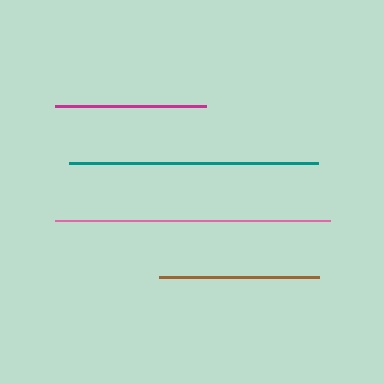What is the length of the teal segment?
The teal segment is approximately 250 pixels long.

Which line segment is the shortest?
The magenta line is the shortest at approximately 151 pixels.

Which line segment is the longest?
The pink line is the longest at approximately 275 pixels.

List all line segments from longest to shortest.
From longest to shortest: pink, teal, brown, magenta.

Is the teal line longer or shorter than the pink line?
The pink line is longer than the teal line.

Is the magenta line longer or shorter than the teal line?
The teal line is longer than the magenta line.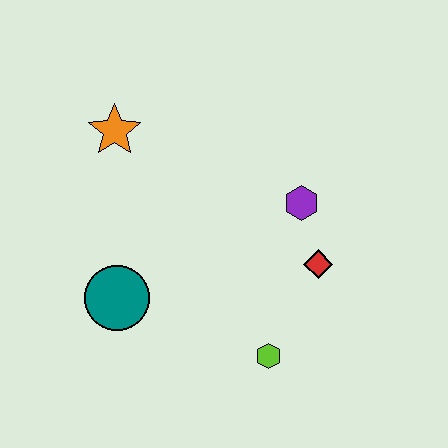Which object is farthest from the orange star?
The lime hexagon is farthest from the orange star.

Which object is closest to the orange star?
The teal circle is closest to the orange star.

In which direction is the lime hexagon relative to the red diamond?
The lime hexagon is below the red diamond.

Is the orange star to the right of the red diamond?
No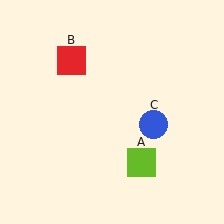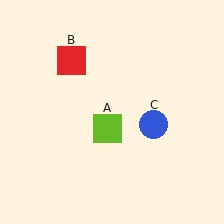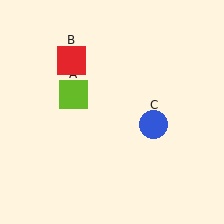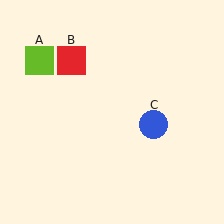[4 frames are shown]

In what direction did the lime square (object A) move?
The lime square (object A) moved up and to the left.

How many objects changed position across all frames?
1 object changed position: lime square (object A).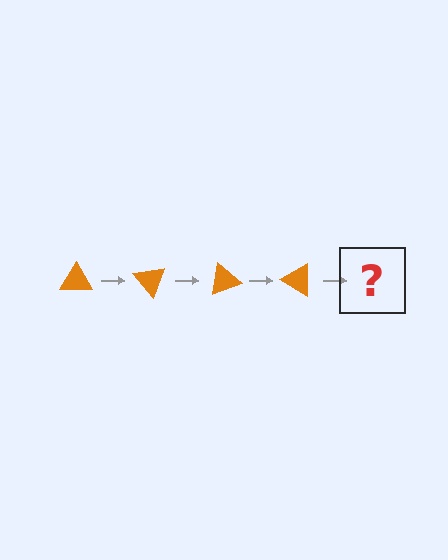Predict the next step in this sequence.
The next step is an orange triangle rotated 200 degrees.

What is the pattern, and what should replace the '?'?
The pattern is that the triangle rotates 50 degrees each step. The '?' should be an orange triangle rotated 200 degrees.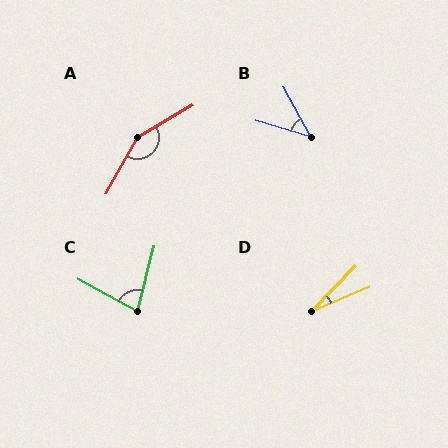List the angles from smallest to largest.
D (23°), B (44°), C (75°), A (149°).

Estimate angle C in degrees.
Approximately 75 degrees.